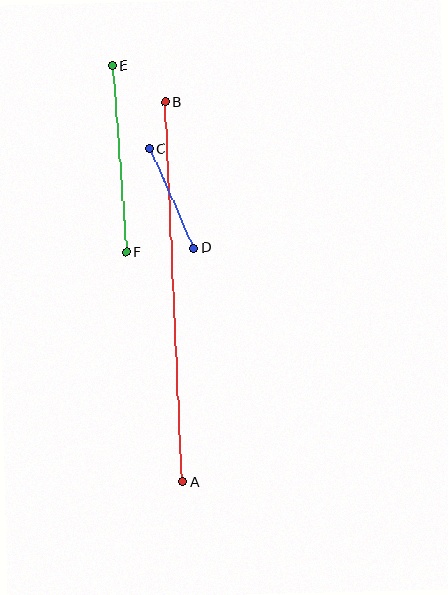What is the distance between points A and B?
The distance is approximately 380 pixels.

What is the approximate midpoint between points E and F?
The midpoint is at approximately (119, 159) pixels.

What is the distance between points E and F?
The distance is approximately 187 pixels.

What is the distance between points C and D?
The distance is approximately 109 pixels.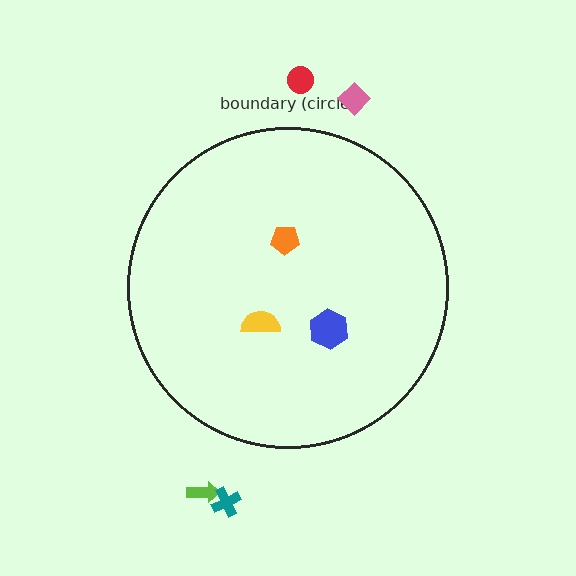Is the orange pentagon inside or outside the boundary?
Inside.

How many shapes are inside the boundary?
3 inside, 4 outside.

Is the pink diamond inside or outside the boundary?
Outside.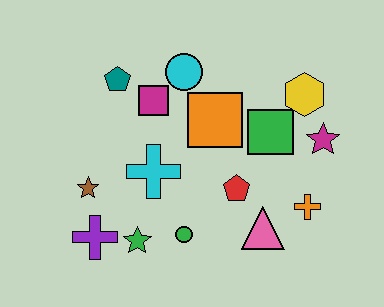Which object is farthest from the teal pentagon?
The orange cross is farthest from the teal pentagon.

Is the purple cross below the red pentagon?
Yes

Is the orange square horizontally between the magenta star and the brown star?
Yes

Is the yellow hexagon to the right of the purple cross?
Yes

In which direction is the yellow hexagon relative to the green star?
The yellow hexagon is to the right of the green star.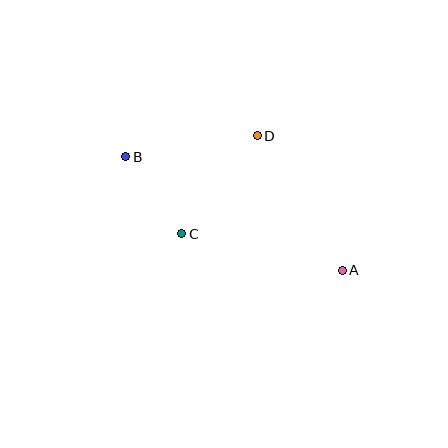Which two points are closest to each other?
Points B and C are closest to each other.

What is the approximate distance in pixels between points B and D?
The distance between B and D is approximately 133 pixels.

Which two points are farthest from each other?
Points A and B are farthest from each other.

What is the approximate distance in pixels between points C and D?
The distance between C and D is approximately 123 pixels.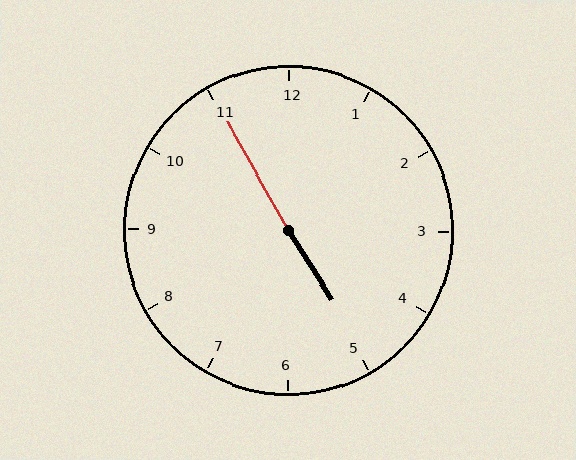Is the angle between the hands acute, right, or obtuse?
It is obtuse.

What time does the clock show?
4:55.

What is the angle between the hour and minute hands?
Approximately 178 degrees.